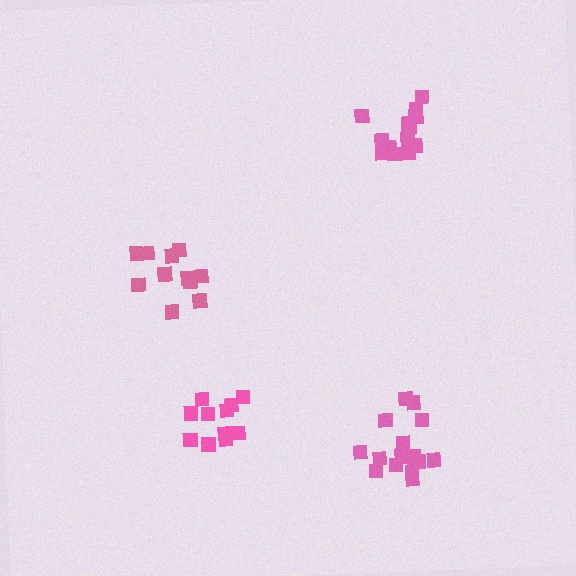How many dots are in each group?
Group 1: 16 dots, Group 2: 11 dots, Group 3: 11 dots, Group 4: 13 dots (51 total).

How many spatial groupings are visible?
There are 4 spatial groupings.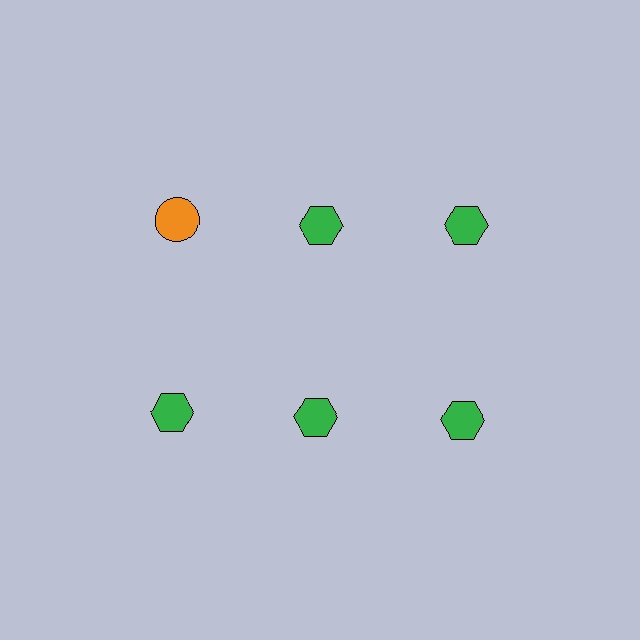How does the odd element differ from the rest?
It differs in both color (orange instead of green) and shape (circle instead of hexagon).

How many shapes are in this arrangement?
There are 6 shapes arranged in a grid pattern.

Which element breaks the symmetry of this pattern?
The orange circle in the top row, leftmost column breaks the symmetry. All other shapes are green hexagons.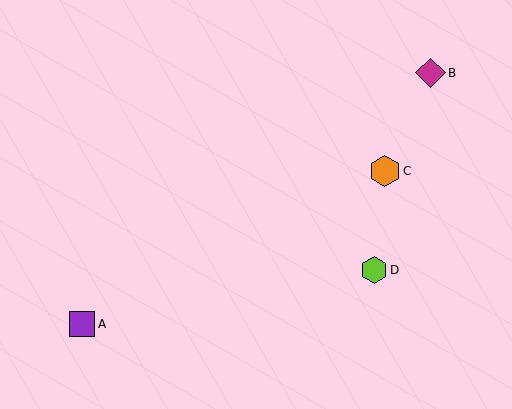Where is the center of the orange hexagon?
The center of the orange hexagon is at (385, 171).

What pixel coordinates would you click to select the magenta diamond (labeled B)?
Click at (431, 73) to select the magenta diamond B.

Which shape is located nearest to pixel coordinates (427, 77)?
The magenta diamond (labeled B) at (431, 73) is nearest to that location.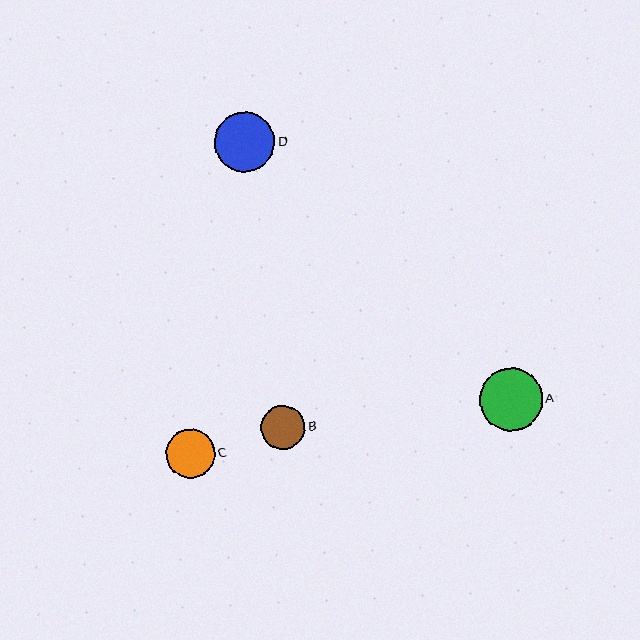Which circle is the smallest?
Circle B is the smallest with a size of approximately 44 pixels.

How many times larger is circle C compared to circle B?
Circle C is approximately 1.1 times the size of circle B.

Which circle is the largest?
Circle A is the largest with a size of approximately 62 pixels.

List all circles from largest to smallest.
From largest to smallest: A, D, C, B.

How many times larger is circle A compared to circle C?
Circle A is approximately 1.3 times the size of circle C.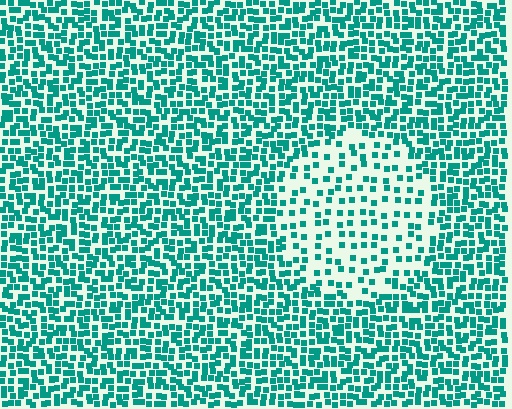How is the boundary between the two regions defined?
The boundary is defined by a change in element density (approximately 2.3x ratio). All elements are the same color, size, and shape.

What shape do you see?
I see a circle.